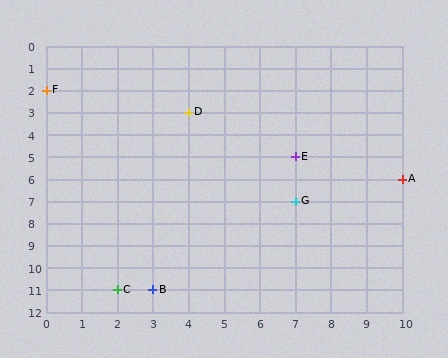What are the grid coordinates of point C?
Point C is at grid coordinates (2, 11).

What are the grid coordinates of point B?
Point B is at grid coordinates (3, 11).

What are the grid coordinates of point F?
Point F is at grid coordinates (0, 2).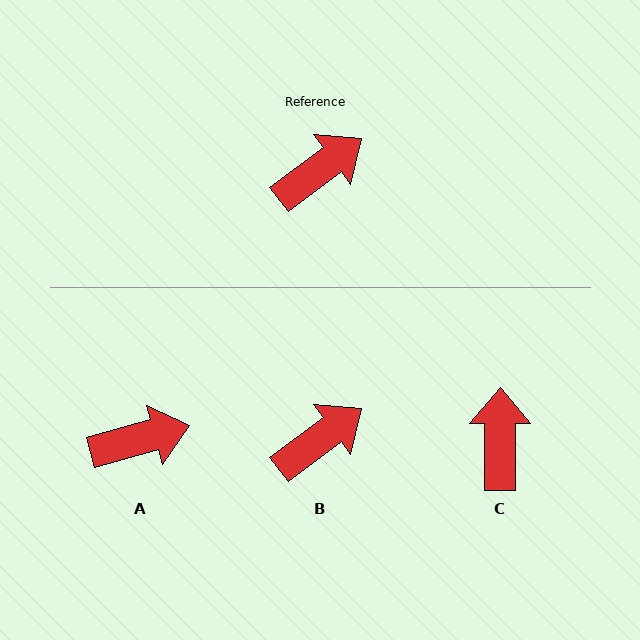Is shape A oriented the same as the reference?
No, it is off by about 22 degrees.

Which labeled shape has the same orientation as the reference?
B.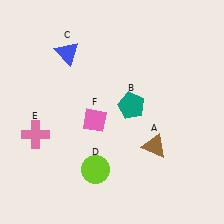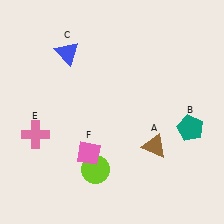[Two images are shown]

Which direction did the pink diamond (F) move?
The pink diamond (F) moved down.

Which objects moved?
The objects that moved are: the teal pentagon (B), the pink diamond (F).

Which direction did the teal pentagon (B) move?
The teal pentagon (B) moved right.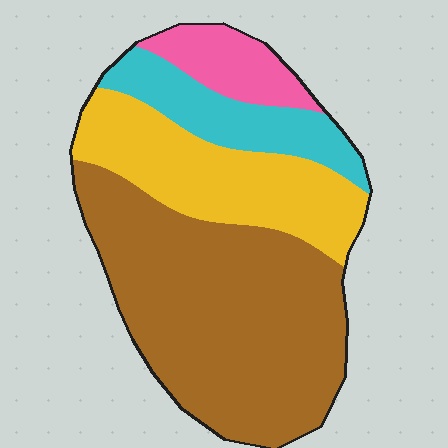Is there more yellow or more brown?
Brown.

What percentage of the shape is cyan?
Cyan takes up about one eighth (1/8) of the shape.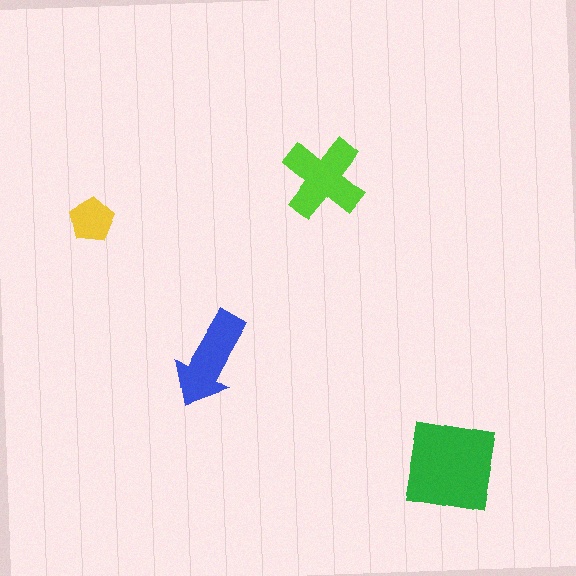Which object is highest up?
The lime cross is topmost.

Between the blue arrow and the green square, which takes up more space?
The green square.